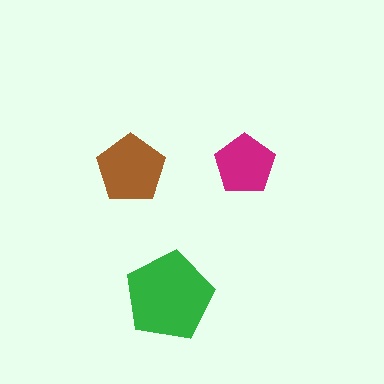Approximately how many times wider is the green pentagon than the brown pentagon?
About 1.5 times wider.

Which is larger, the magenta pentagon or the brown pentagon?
The brown one.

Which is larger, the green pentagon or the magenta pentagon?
The green one.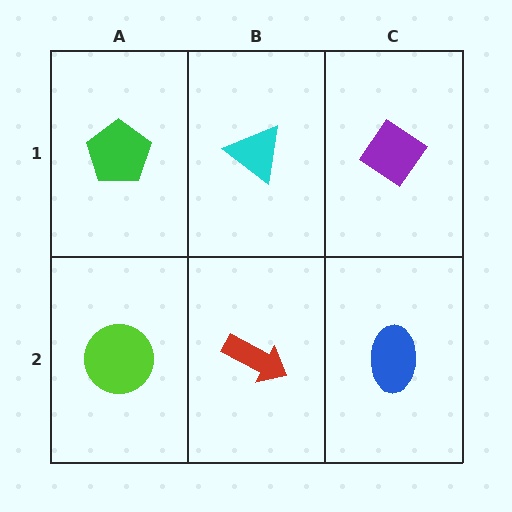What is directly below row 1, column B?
A red arrow.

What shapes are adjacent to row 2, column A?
A green pentagon (row 1, column A), a red arrow (row 2, column B).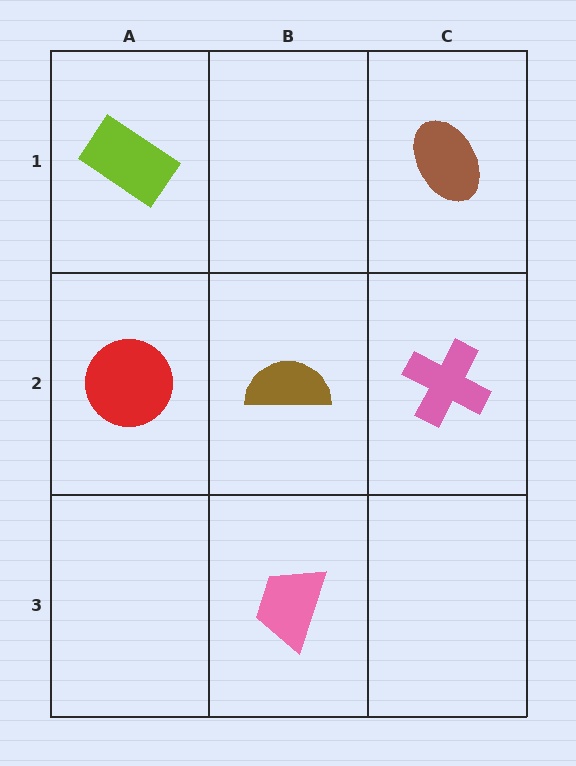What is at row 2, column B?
A brown semicircle.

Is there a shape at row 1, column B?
No, that cell is empty.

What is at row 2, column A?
A red circle.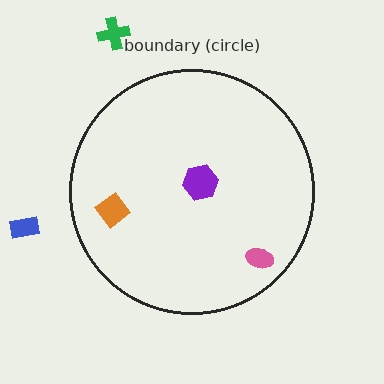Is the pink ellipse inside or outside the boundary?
Inside.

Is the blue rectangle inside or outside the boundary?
Outside.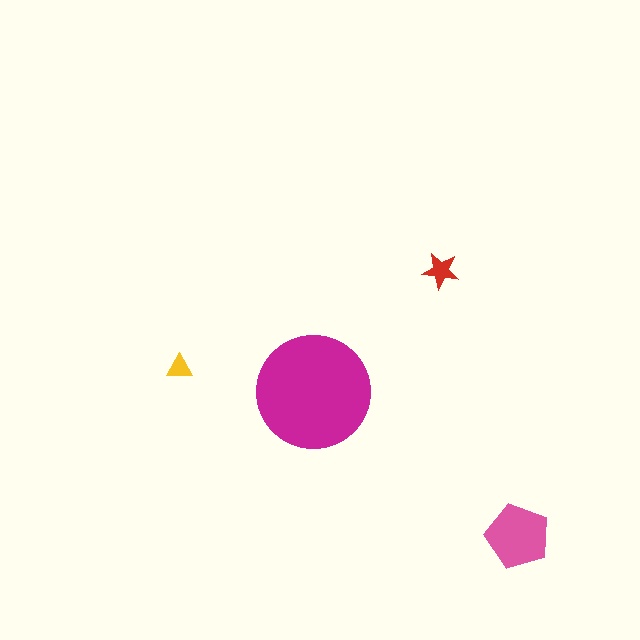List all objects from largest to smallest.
The magenta circle, the pink pentagon, the red star, the yellow triangle.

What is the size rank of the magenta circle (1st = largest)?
1st.